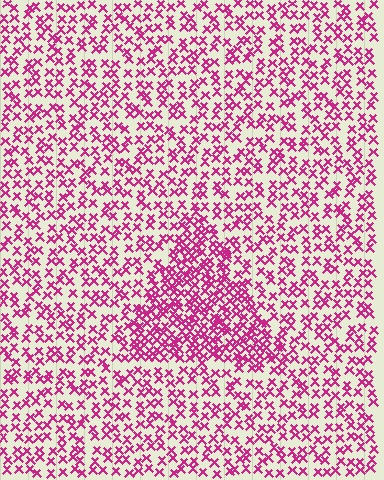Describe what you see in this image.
The image contains small magenta elements arranged at two different densities. A triangle-shaped region is visible where the elements are more densely packed than the surrounding area.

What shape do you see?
I see a triangle.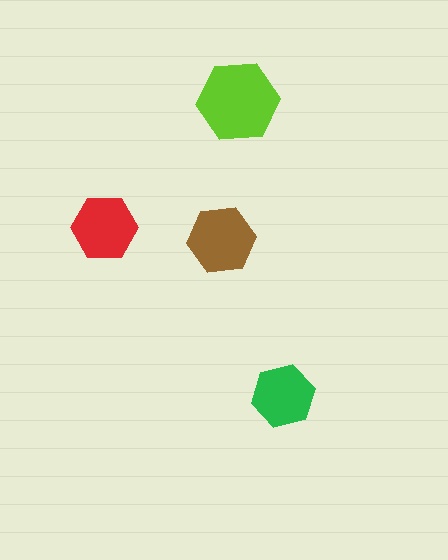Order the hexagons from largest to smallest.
the lime one, the brown one, the red one, the green one.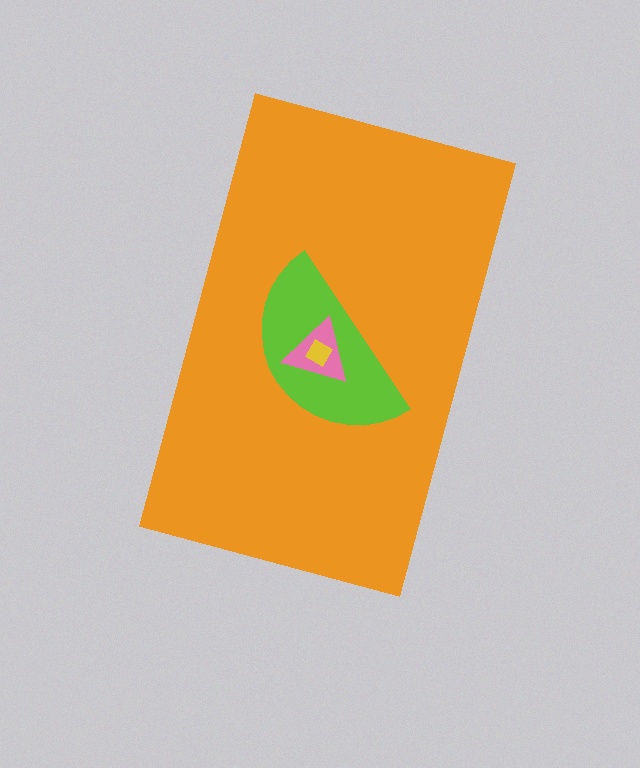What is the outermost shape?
The orange rectangle.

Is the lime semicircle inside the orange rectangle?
Yes.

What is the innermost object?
The yellow diamond.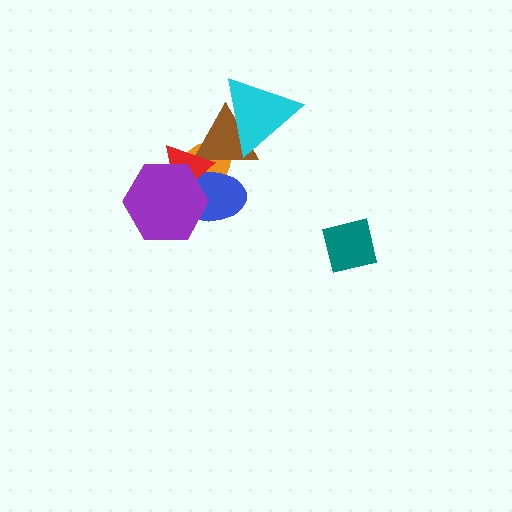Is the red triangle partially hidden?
Yes, it is partially covered by another shape.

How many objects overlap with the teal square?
0 objects overlap with the teal square.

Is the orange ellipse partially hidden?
Yes, it is partially covered by another shape.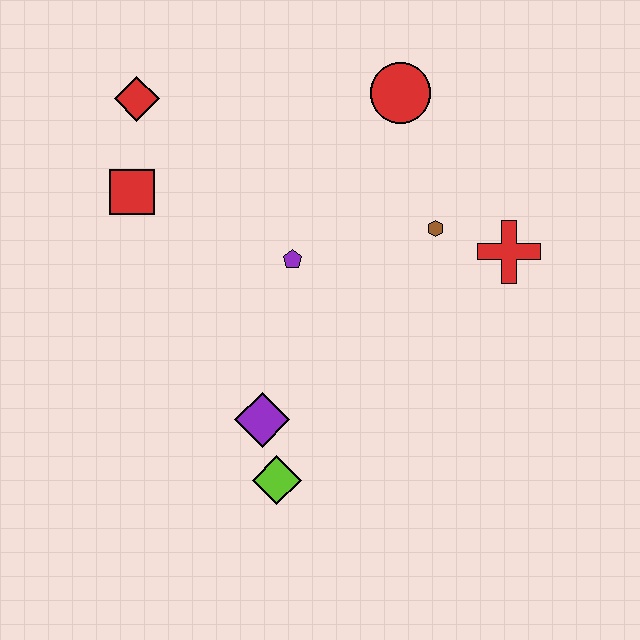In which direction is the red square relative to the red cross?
The red square is to the left of the red cross.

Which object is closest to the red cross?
The brown hexagon is closest to the red cross.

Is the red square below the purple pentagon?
No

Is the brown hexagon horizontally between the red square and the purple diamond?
No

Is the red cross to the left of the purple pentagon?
No